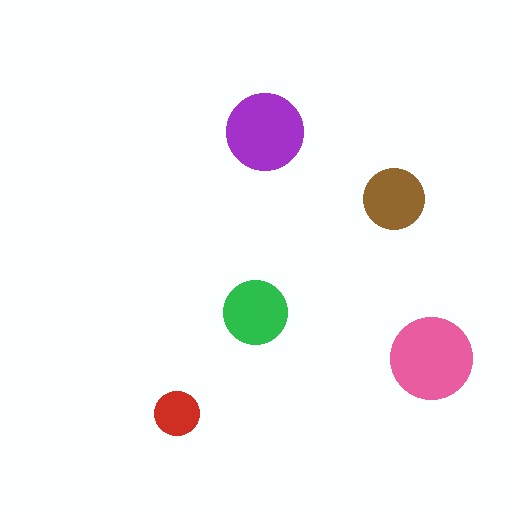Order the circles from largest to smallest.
the pink one, the purple one, the green one, the brown one, the red one.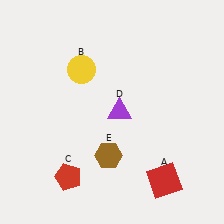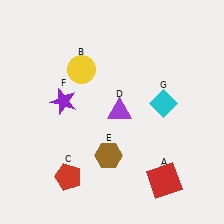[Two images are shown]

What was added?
A purple star (F), a cyan diamond (G) were added in Image 2.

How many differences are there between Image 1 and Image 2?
There are 2 differences between the two images.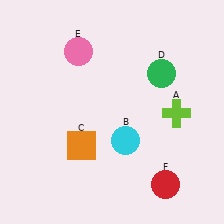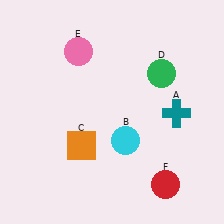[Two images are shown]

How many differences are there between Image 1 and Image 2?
There is 1 difference between the two images.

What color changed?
The cross (A) changed from lime in Image 1 to teal in Image 2.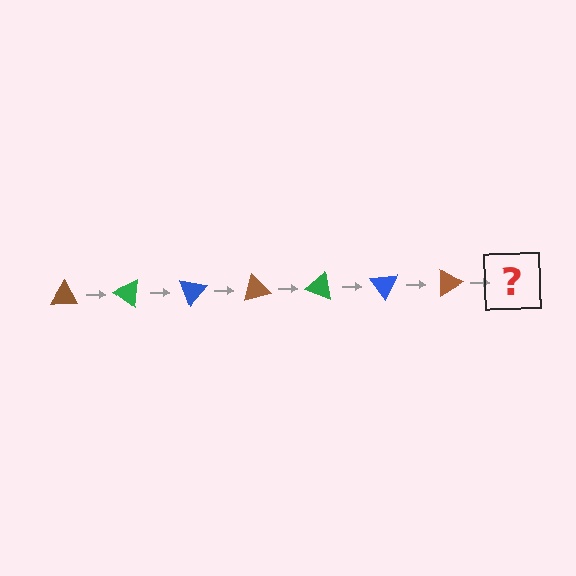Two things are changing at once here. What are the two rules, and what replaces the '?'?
The two rules are that it rotates 35 degrees each step and the color cycles through brown, green, and blue. The '?' should be a green triangle, rotated 245 degrees from the start.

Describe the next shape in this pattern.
It should be a green triangle, rotated 245 degrees from the start.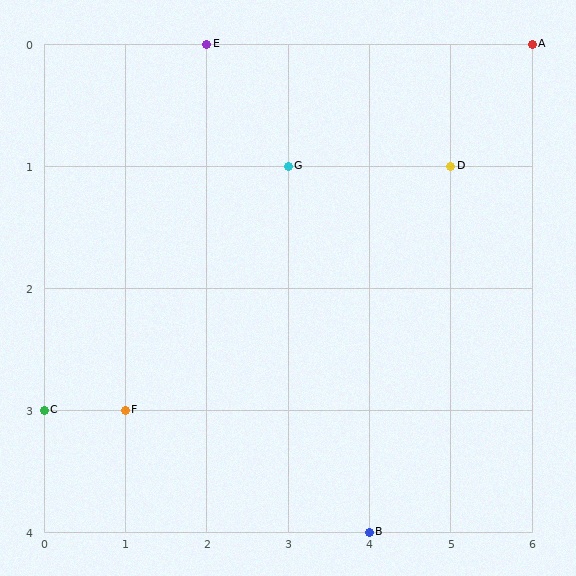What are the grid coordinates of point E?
Point E is at grid coordinates (2, 0).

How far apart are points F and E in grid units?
Points F and E are 1 column and 3 rows apart (about 3.2 grid units diagonally).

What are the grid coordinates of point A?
Point A is at grid coordinates (6, 0).